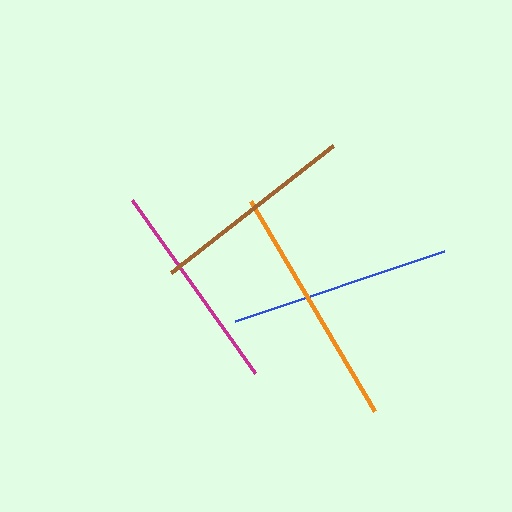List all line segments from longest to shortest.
From longest to shortest: orange, blue, magenta, brown.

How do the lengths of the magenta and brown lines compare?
The magenta and brown lines are approximately the same length.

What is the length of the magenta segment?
The magenta segment is approximately 213 pixels long.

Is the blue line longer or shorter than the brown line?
The blue line is longer than the brown line.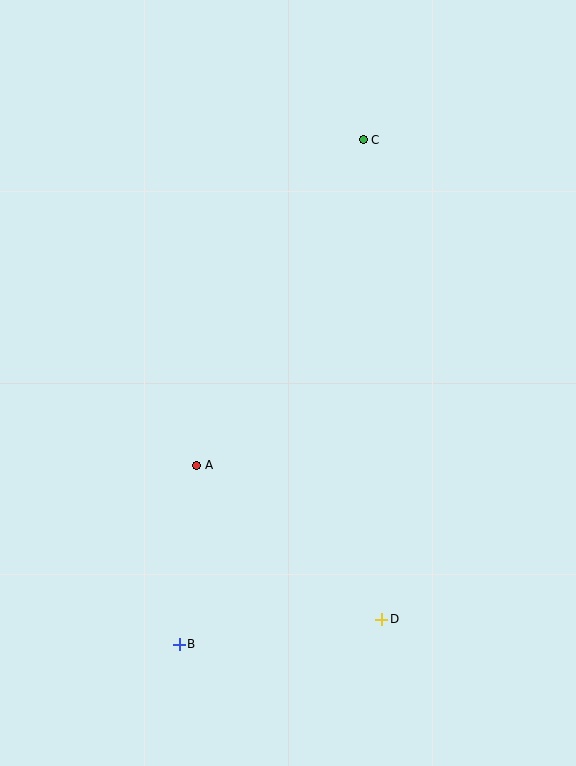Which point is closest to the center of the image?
Point A at (197, 465) is closest to the center.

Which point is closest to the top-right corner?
Point C is closest to the top-right corner.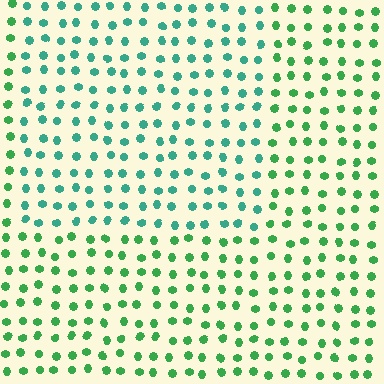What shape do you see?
I see a rectangle.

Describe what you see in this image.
The image is filled with small green elements in a uniform arrangement. A rectangle-shaped region is visible where the elements are tinted to a slightly different hue, forming a subtle color boundary.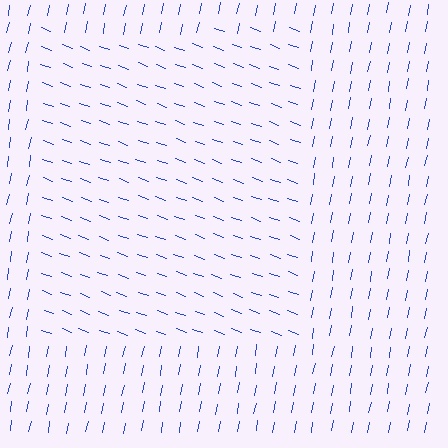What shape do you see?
I see a rectangle.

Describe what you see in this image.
The image is filled with small blue line segments. A rectangle region in the image has lines oriented differently from the surrounding lines, creating a visible texture boundary.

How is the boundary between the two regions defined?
The boundary is defined purely by a change in line orientation (approximately 81 degrees difference). All lines are the same color and thickness.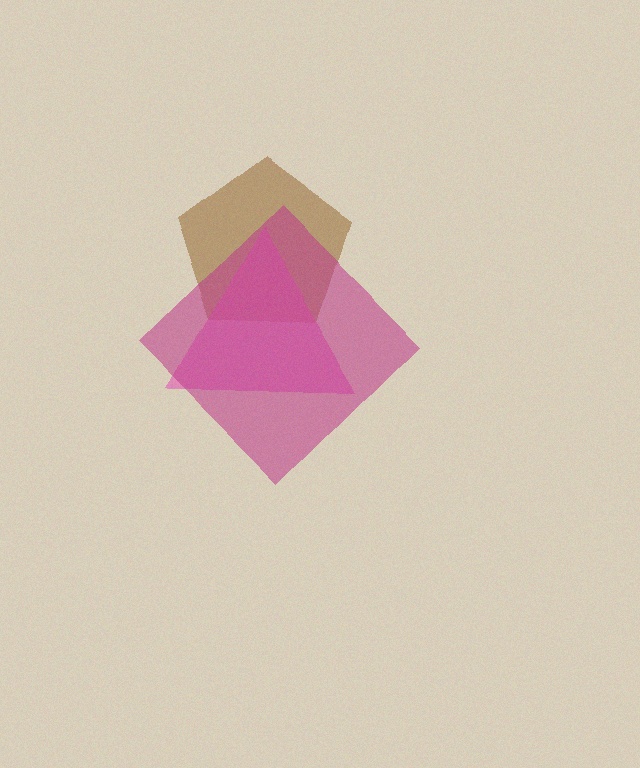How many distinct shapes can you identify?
There are 3 distinct shapes: a brown pentagon, a pink triangle, a magenta diamond.